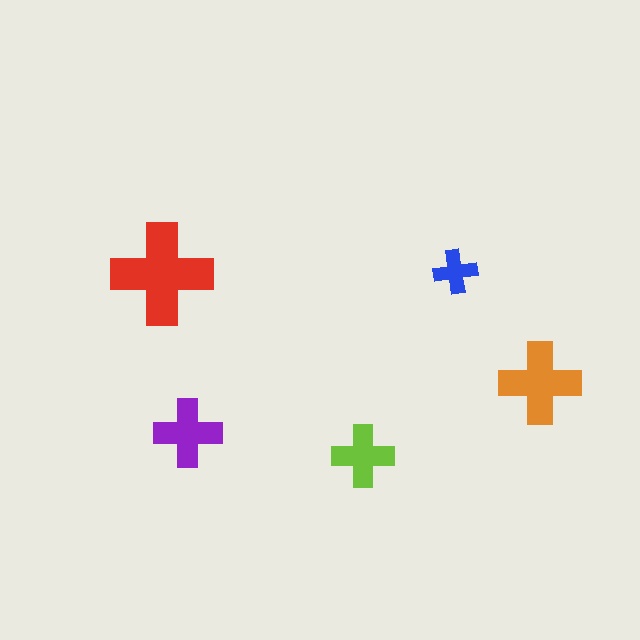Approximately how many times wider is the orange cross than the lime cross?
About 1.5 times wider.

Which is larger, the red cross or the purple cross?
The red one.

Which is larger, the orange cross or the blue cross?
The orange one.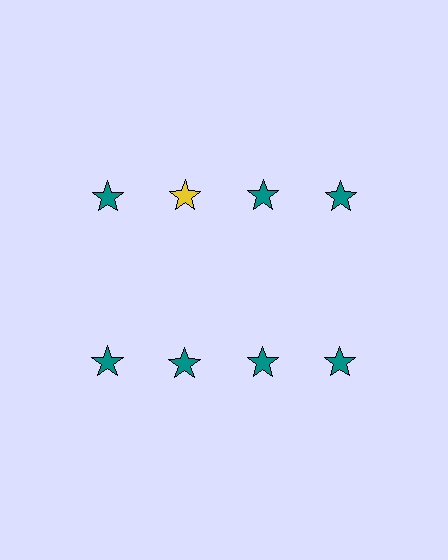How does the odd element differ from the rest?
It has a different color: yellow instead of teal.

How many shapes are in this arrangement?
There are 8 shapes arranged in a grid pattern.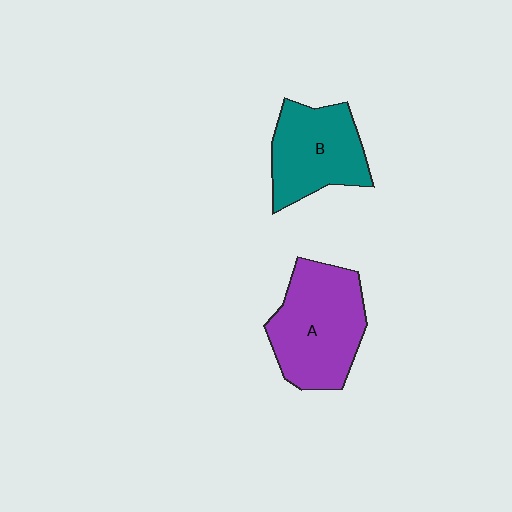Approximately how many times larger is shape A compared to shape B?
Approximately 1.2 times.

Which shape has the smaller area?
Shape B (teal).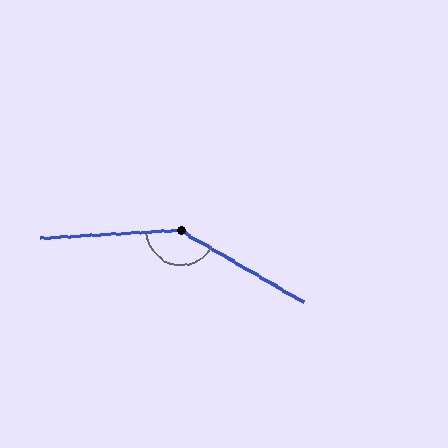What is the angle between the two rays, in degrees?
Approximately 146 degrees.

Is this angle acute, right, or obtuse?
It is obtuse.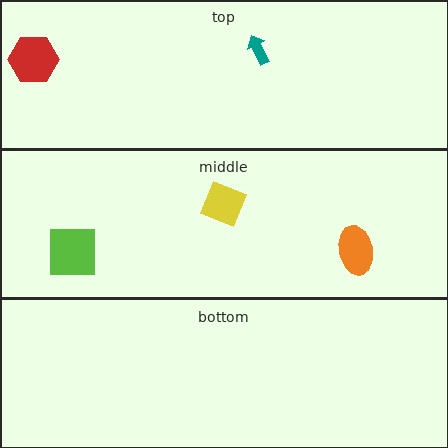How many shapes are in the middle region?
3.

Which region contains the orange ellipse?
The middle region.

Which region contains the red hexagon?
The top region.